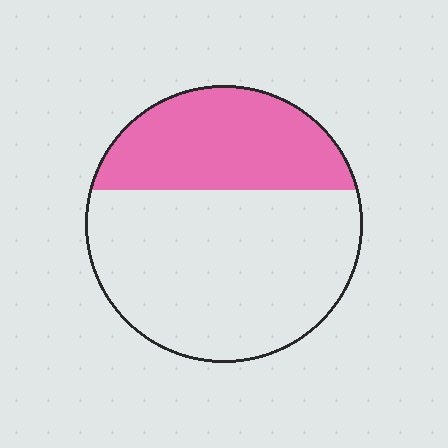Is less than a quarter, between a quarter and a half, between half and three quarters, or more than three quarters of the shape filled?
Between a quarter and a half.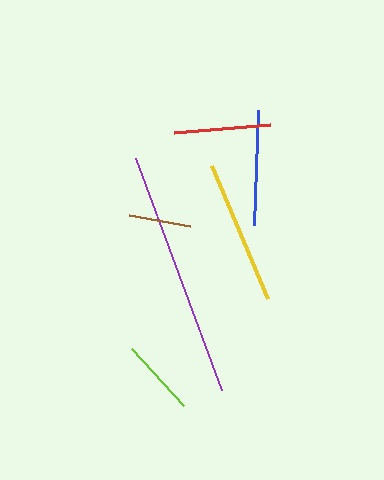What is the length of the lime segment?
The lime segment is approximately 77 pixels long.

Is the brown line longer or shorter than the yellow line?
The yellow line is longer than the brown line.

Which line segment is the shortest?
The brown line is the shortest at approximately 61 pixels.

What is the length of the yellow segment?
The yellow segment is approximately 144 pixels long.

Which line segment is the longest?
The purple line is the longest at approximately 247 pixels.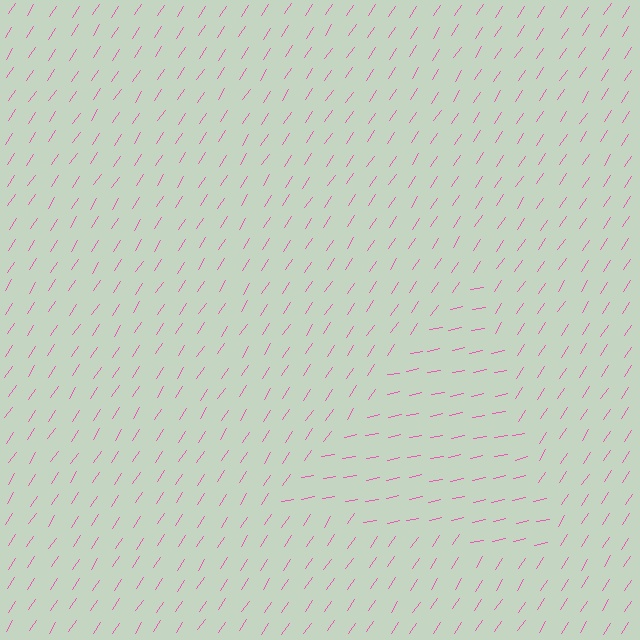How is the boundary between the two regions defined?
The boundary is defined purely by a change in line orientation (approximately 45 degrees difference). All lines are the same color and thickness.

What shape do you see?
I see a triangle.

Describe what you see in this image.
The image is filled with small pink line segments. A triangle region in the image has lines oriented differently from the surrounding lines, creating a visible texture boundary.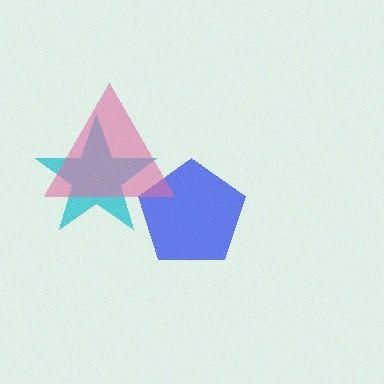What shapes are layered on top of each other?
The layered shapes are: a blue pentagon, a cyan star, a pink triangle.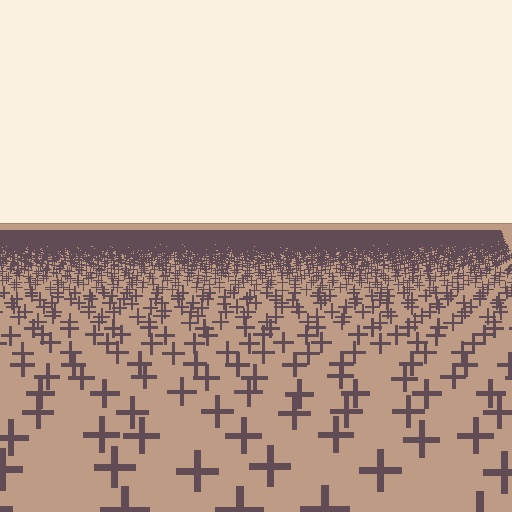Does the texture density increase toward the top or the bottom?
Density increases toward the top.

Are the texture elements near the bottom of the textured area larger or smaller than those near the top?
Larger. Near the bottom, elements are closer to the viewer and appear at a bigger on-screen size.